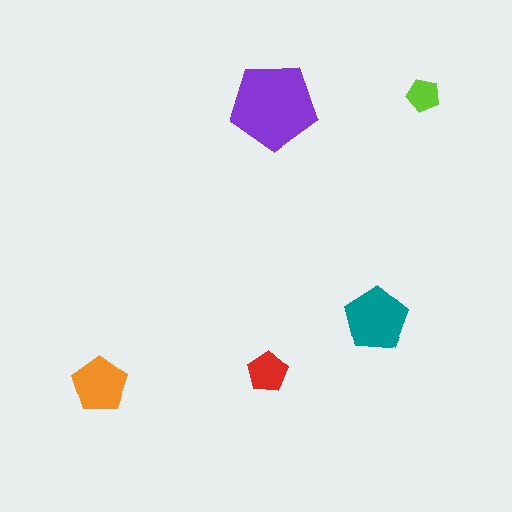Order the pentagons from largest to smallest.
the purple one, the teal one, the orange one, the red one, the lime one.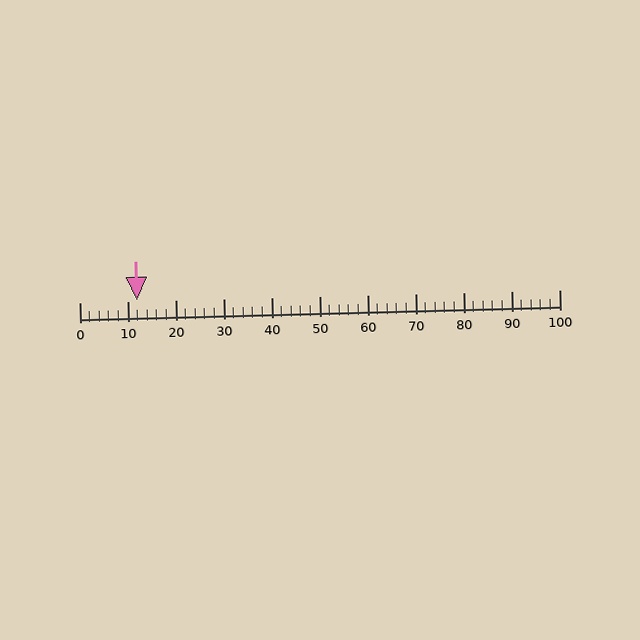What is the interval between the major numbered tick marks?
The major tick marks are spaced 10 units apart.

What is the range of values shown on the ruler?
The ruler shows values from 0 to 100.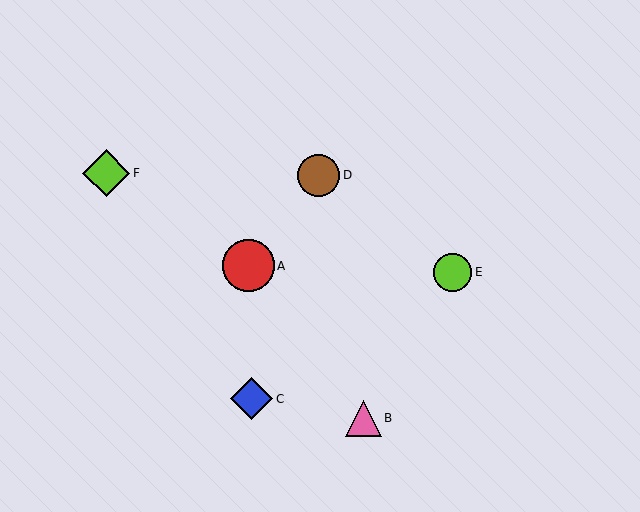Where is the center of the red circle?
The center of the red circle is at (248, 266).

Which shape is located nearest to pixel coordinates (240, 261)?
The red circle (labeled A) at (248, 266) is nearest to that location.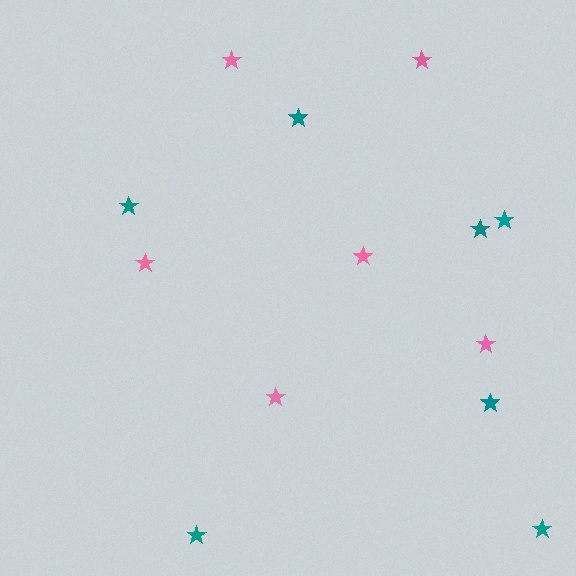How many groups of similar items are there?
There are 2 groups: one group of teal stars (7) and one group of pink stars (6).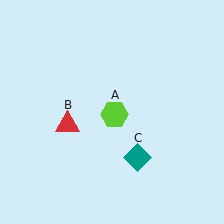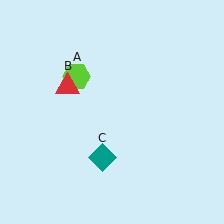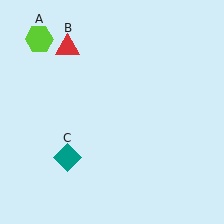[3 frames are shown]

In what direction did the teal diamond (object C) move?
The teal diamond (object C) moved left.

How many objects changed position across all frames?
3 objects changed position: lime hexagon (object A), red triangle (object B), teal diamond (object C).